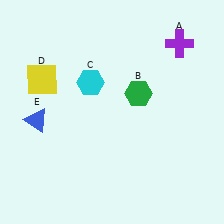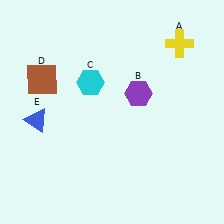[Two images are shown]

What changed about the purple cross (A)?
In Image 1, A is purple. In Image 2, it changed to yellow.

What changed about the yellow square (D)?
In Image 1, D is yellow. In Image 2, it changed to brown.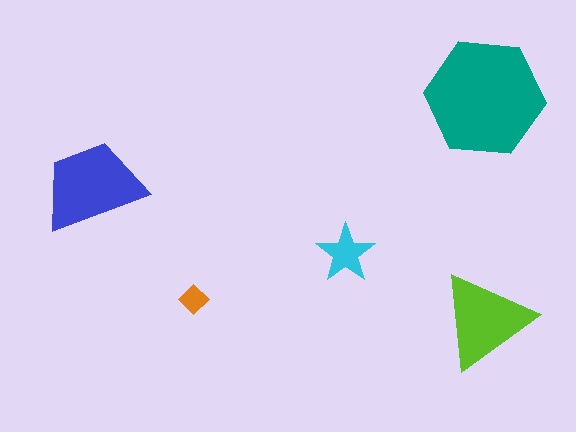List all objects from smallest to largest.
The orange diamond, the cyan star, the lime triangle, the blue trapezoid, the teal hexagon.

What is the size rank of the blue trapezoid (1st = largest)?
2nd.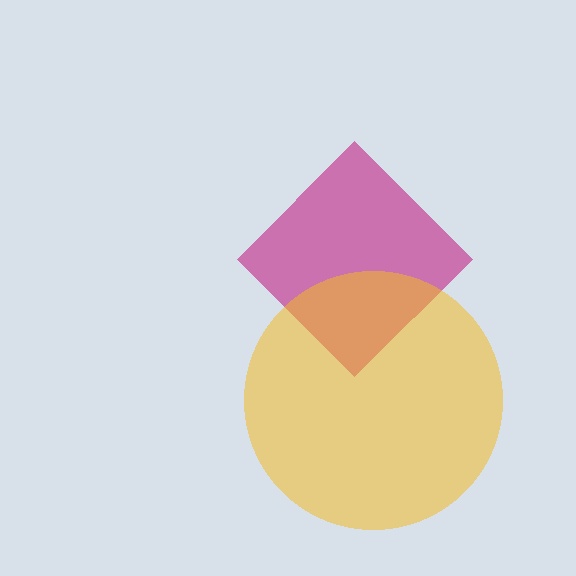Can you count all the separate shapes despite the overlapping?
Yes, there are 2 separate shapes.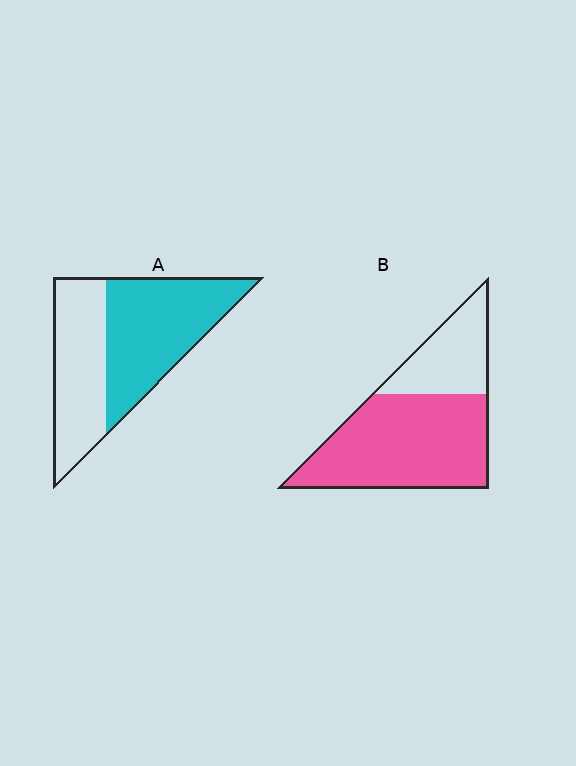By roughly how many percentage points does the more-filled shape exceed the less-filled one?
By roughly 15 percentage points (B over A).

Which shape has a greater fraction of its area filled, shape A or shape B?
Shape B.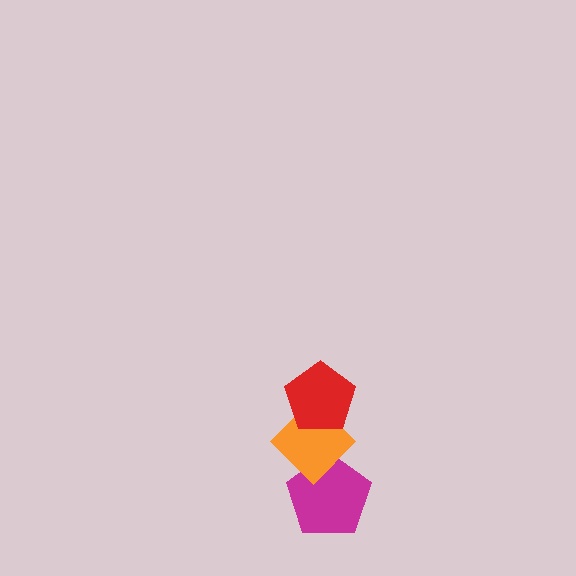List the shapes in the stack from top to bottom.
From top to bottom: the red pentagon, the orange diamond, the magenta pentagon.